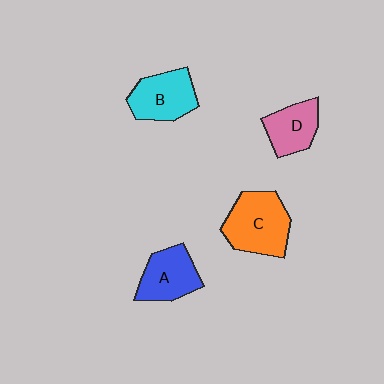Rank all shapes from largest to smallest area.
From largest to smallest: C (orange), B (cyan), A (blue), D (pink).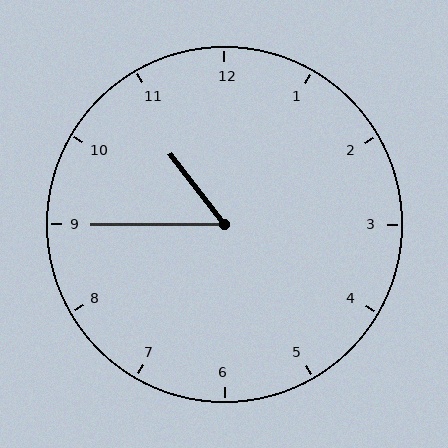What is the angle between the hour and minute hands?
Approximately 52 degrees.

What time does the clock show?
10:45.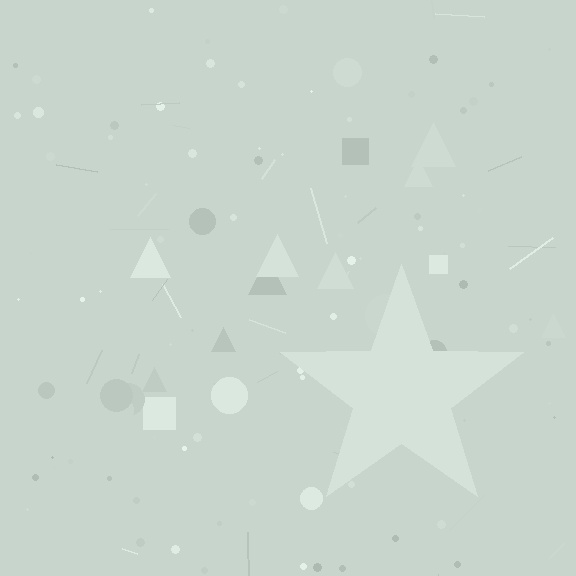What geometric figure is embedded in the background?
A star is embedded in the background.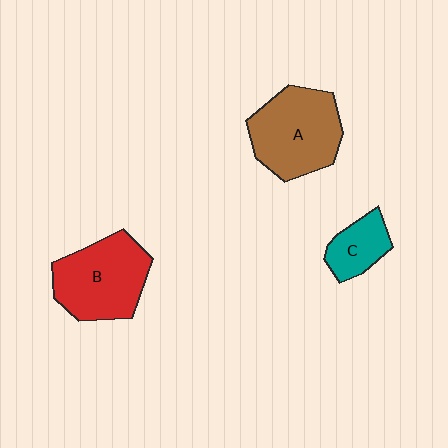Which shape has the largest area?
Shape A (brown).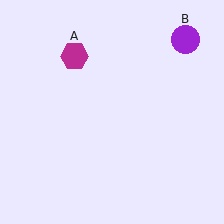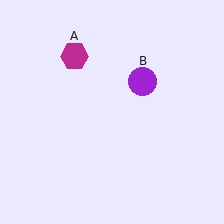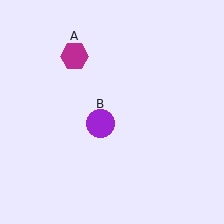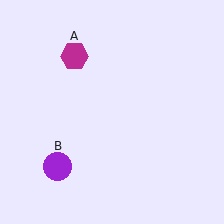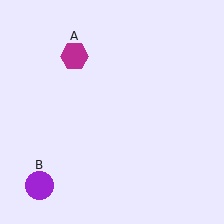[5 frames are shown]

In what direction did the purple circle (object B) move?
The purple circle (object B) moved down and to the left.